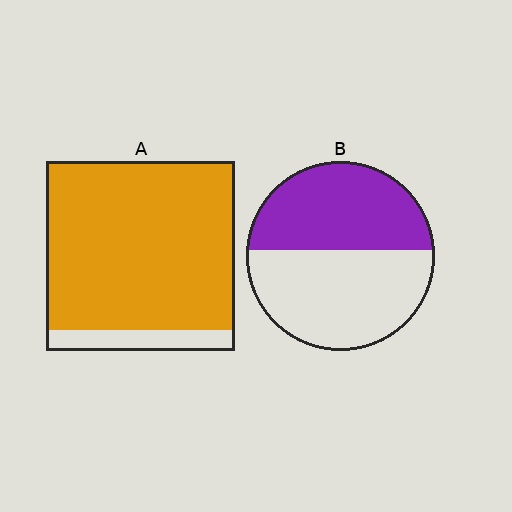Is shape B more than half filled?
No.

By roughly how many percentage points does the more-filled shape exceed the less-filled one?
By roughly 45 percentage points (A over B).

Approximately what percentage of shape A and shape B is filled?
A is approximately 90% and B is approximately 45%.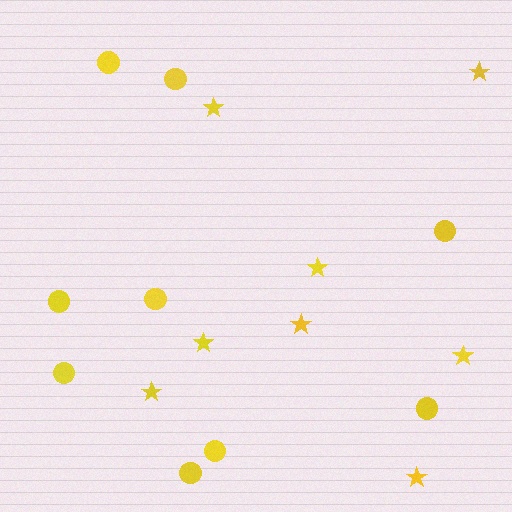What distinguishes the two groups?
There are 2 groups: one group of circles (9) and one group of stars (8).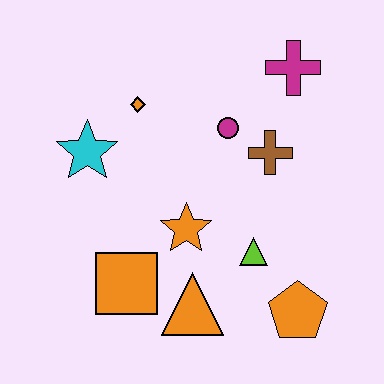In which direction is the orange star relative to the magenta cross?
The orange star is below the magenta cross.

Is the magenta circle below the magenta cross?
Yes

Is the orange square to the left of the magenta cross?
Yes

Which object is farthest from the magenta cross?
The orange square is farthest from the magenta cross.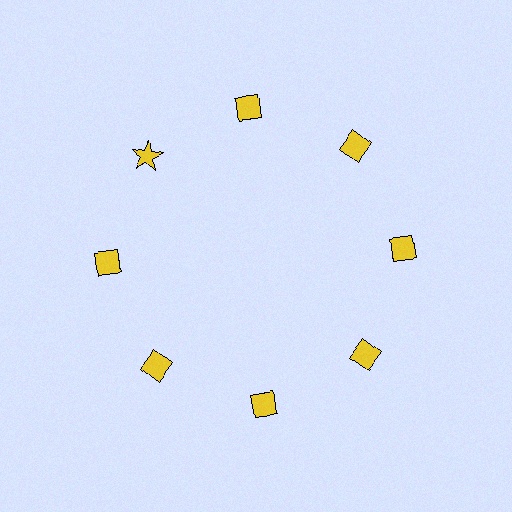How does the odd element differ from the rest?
It has a different shape: star instead of diamond.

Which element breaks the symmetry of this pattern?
The yellow star at roughly the 10 o'clock position breaks the symmetry. All other shapes are yellow diamonds.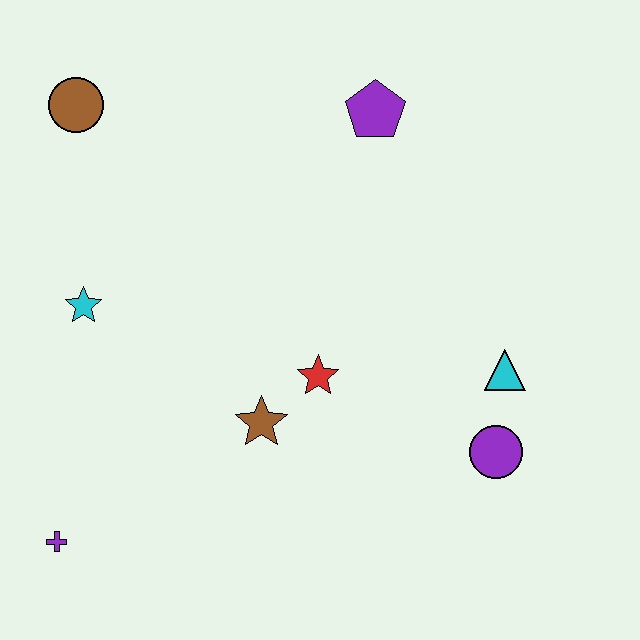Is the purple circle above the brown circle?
No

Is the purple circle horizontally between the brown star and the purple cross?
No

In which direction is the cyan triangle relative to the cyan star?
The cyan triangle is to the right of the cyan star.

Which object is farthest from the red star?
The brown circle is farthest from the red star.